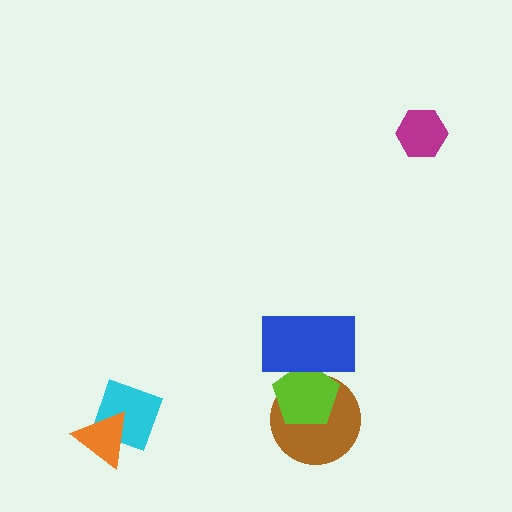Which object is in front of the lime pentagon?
The blue rectangle is in front of the lime pentagon.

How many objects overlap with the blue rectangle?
2 objects overlap with the blue rectangle.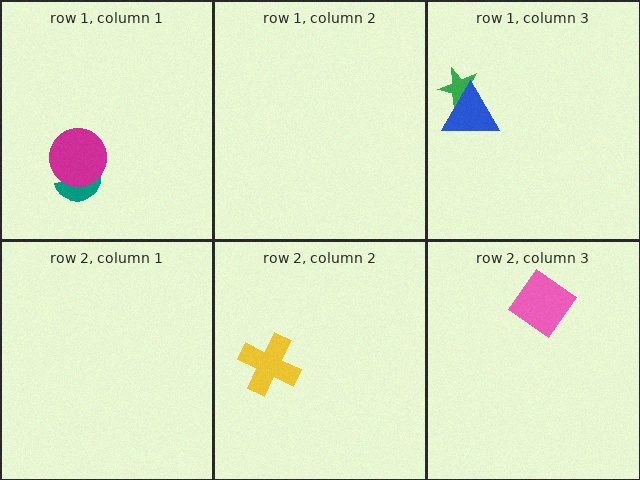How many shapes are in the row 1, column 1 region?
2.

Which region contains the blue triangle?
The row 1, column 3 region.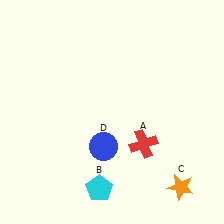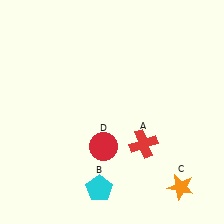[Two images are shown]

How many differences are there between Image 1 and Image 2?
There is 1 difference between the two images.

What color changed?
The circle (D) changed from blue in Image 1 to red in Image 2.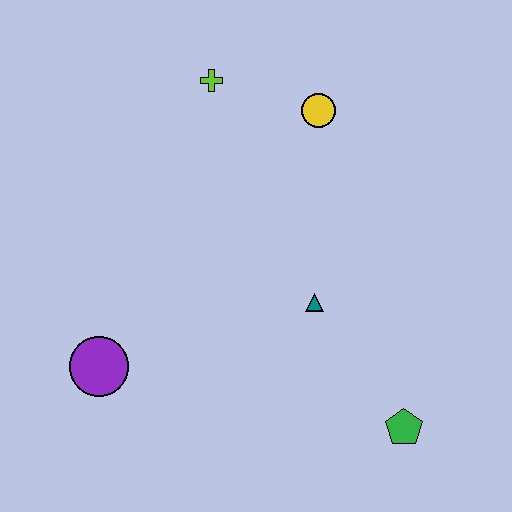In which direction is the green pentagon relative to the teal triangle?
The green pentagon is below the teal triangle.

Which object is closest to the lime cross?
The yellow circle is closest to the lime cross.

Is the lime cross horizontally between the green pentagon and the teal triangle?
No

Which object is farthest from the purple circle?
The yellow circle is farthest from the purple circle.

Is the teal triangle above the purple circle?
Yes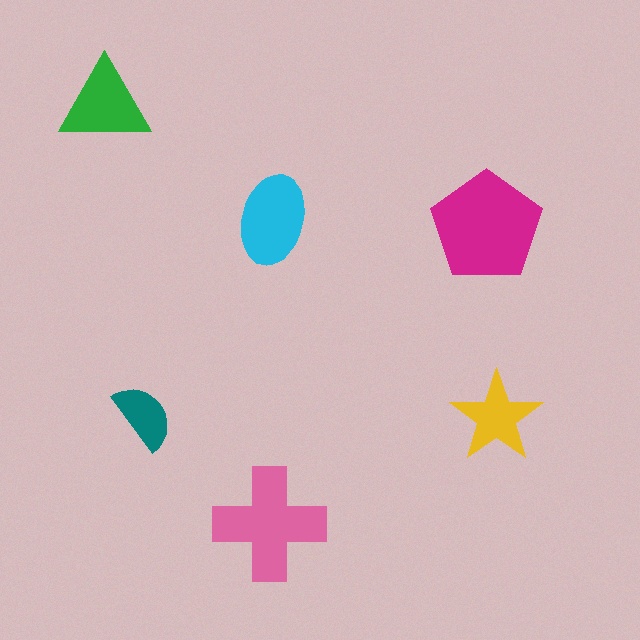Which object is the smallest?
The teal semicircle.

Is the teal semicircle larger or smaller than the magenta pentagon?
Smaller.